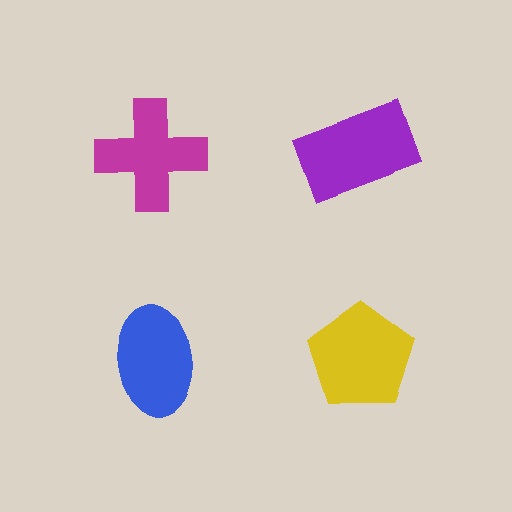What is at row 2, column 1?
A blue ellipse.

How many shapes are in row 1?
2 shapes.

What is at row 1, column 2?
A purple rectangle.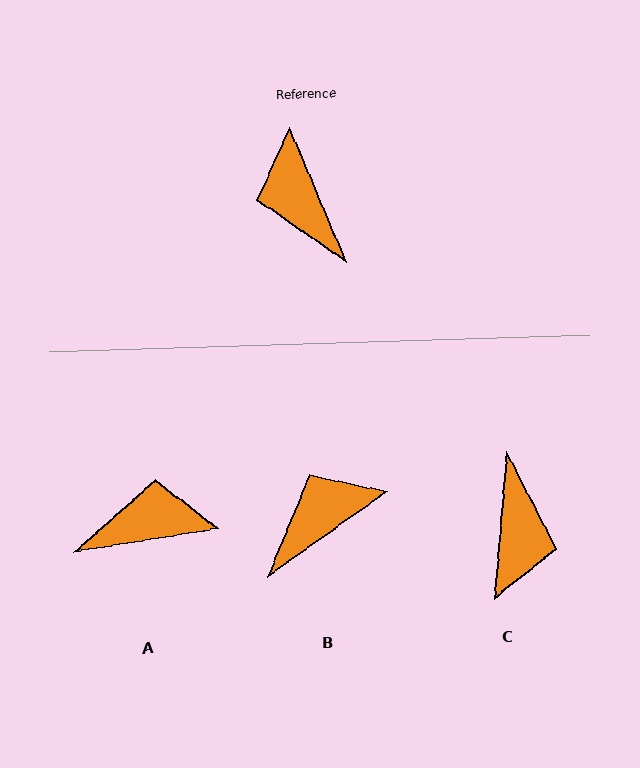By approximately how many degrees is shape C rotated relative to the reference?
Approximately 152 degrees counter-clockwise.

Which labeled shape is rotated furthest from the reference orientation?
C, about 152 degrees away.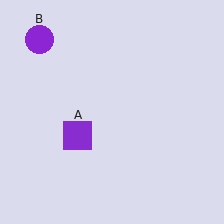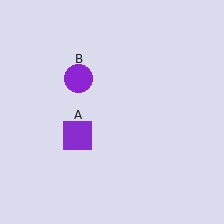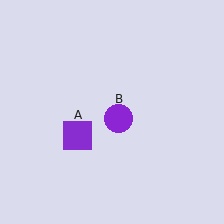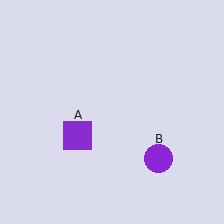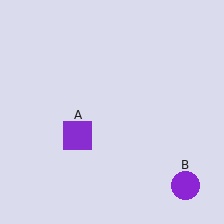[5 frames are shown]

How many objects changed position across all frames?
1 object changed position: purple circle (object B).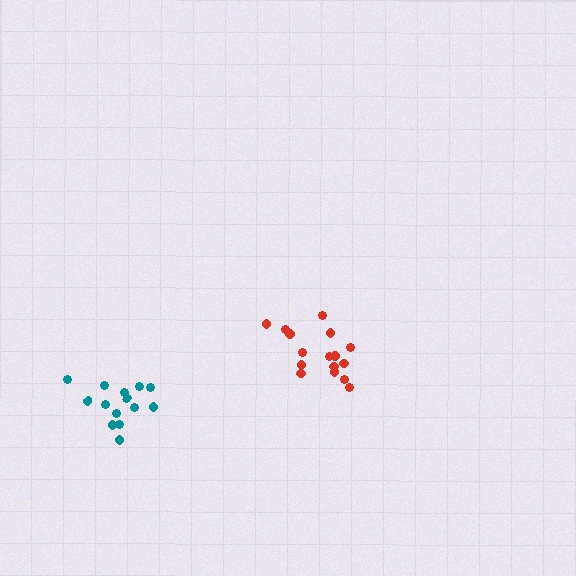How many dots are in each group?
Group 1: 14 dots, Group 2: 16 dots (30 total).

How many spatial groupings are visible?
There are 2 spatial groupings.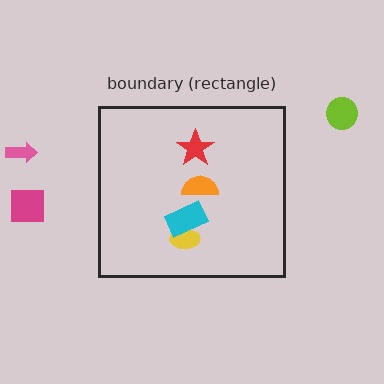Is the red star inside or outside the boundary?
Inside.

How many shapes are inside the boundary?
4 inside, 3 outside.